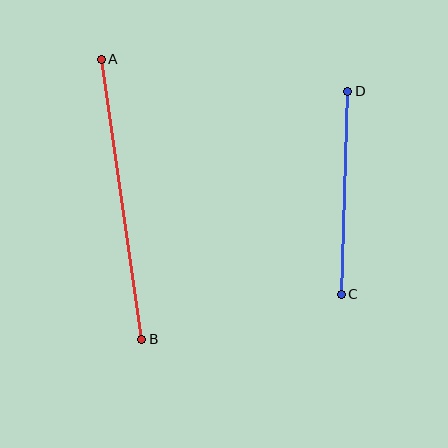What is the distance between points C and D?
The distance is approximately 203 pixels.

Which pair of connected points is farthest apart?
Points A and B are farthest apart.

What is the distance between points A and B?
The distance is approximately 283 pixels.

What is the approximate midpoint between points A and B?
The midpoint is at approximately (122, 199) pixels.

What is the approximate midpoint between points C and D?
The midpoint is at approximately (345, 193) pixels.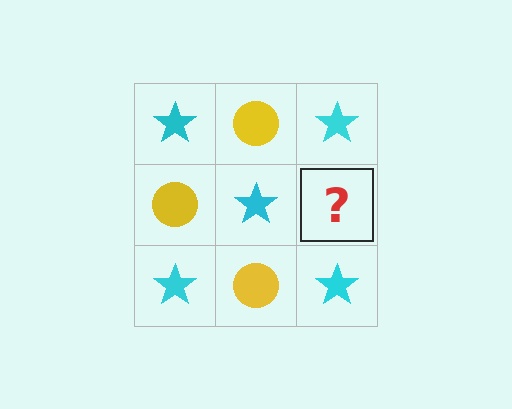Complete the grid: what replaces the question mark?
The question mark should be replaced with a yellow circle.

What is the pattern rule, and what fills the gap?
The rule is that it alternates cyan star and yellow circle in a checkerboard pattern. The gap should be filled with a yellow circle.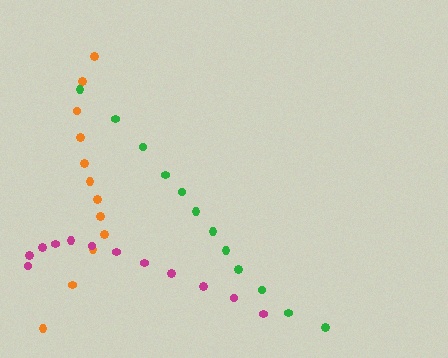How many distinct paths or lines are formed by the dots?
There are 3 distinct paths.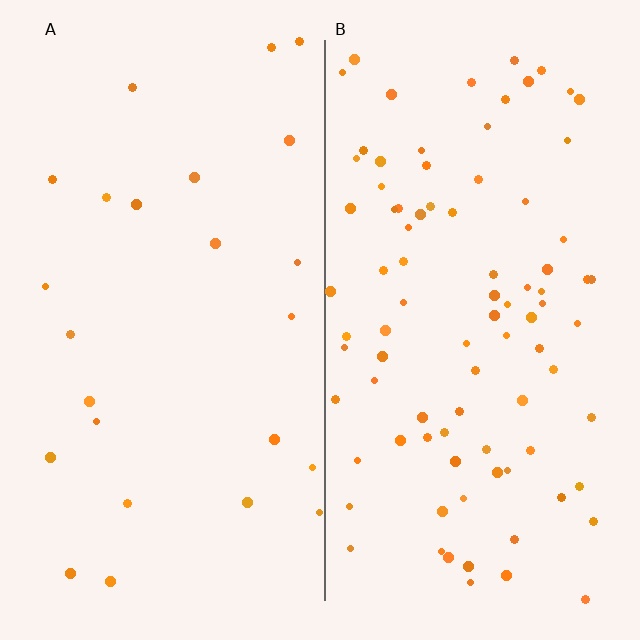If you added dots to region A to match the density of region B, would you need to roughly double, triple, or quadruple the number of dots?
Approximately quadruple.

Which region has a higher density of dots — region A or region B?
B (the right).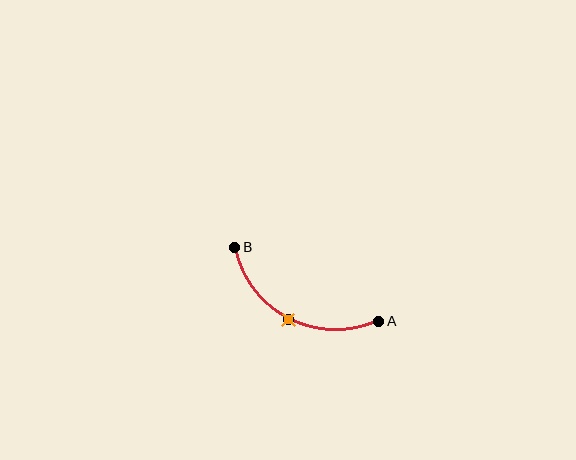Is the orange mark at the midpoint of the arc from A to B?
Yes. The orange mark lies on the arc at equal arc-length from both A and B — it is the arc midpoint.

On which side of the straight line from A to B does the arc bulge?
The arc bulges below the straight line connecting A and B.